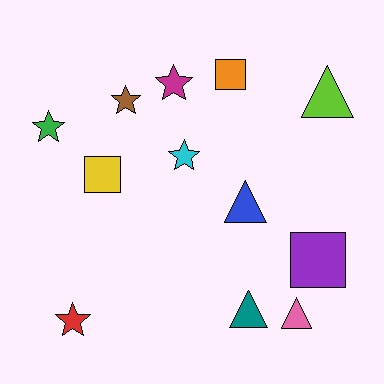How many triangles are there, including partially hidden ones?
There are 4 triangles.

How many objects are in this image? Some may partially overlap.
There are 12 objects.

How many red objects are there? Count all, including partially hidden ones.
There is 1 red object.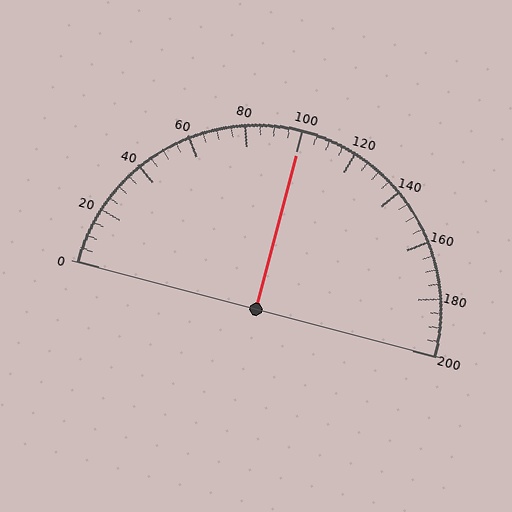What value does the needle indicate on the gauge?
The needle indicates approximately 100.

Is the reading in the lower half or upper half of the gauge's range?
The reading is in the upper half of the range (0 to 200).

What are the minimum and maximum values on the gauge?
The gauge ranges from 0 to 200.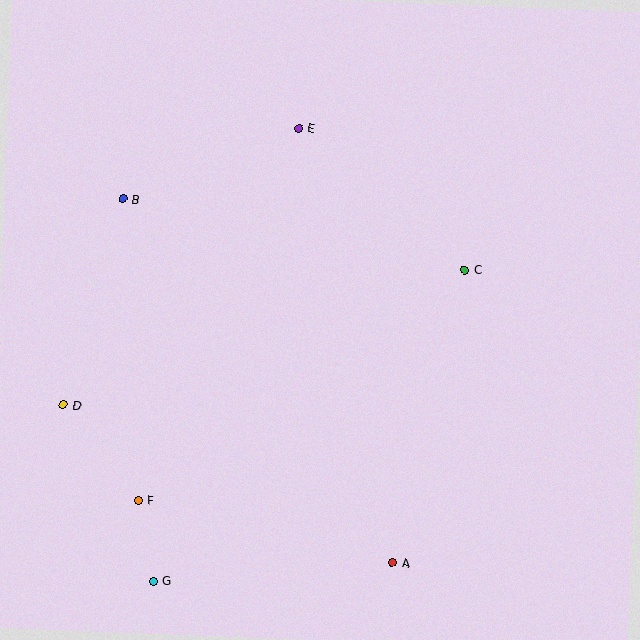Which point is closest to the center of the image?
Point C at (465, 270) is closest to the center.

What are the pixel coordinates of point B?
Point B is at (123, 199).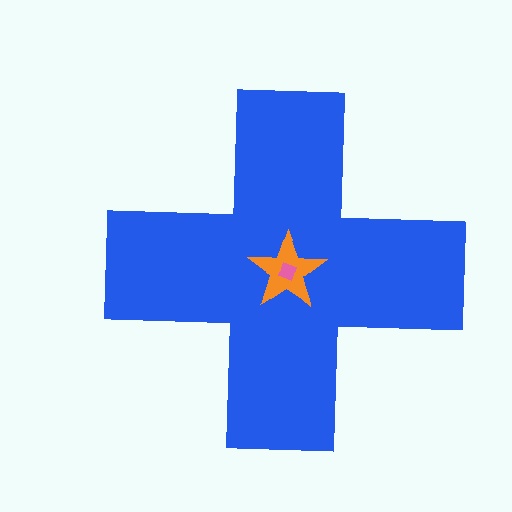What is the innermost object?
The pink diamond.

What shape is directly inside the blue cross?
The orange star.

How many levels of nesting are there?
3.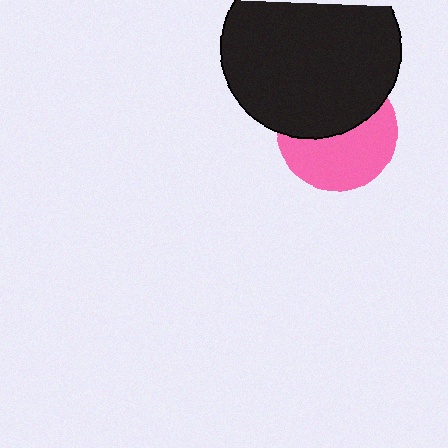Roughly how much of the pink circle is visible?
About half of it is visible (roughly 53%).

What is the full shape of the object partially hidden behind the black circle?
The partially hidden object is a pink circle.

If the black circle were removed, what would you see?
You would see the complete pink circle.